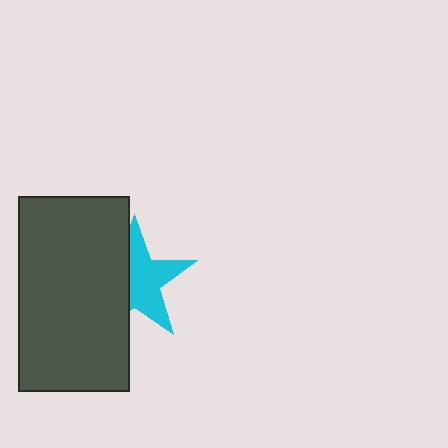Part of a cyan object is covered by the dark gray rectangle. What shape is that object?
It is a star.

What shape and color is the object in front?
The object in front is a dark gray rectangle.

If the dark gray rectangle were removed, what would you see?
You would see the complete cyan star.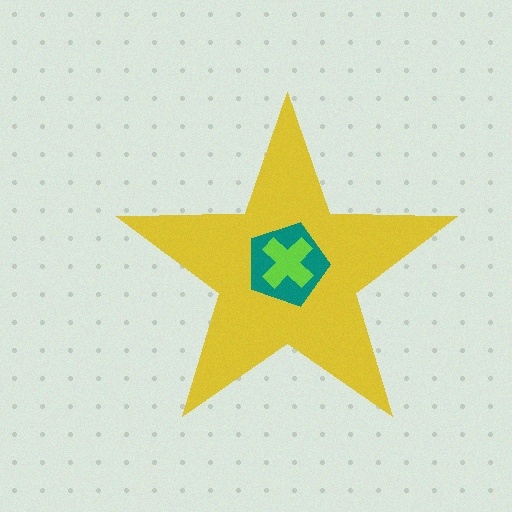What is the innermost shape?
The lime cross.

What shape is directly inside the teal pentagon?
The lime cross.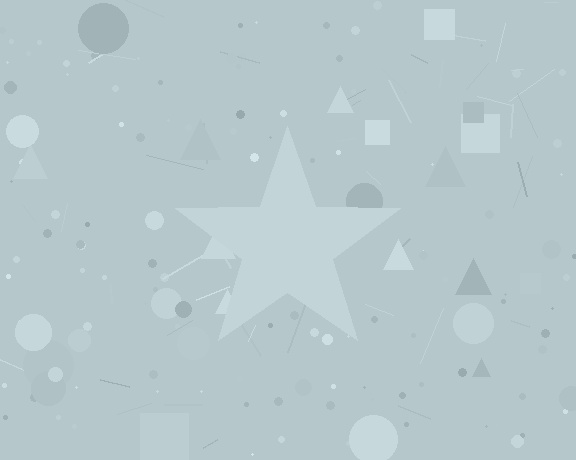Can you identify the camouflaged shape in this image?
The camouflaged shape is a star.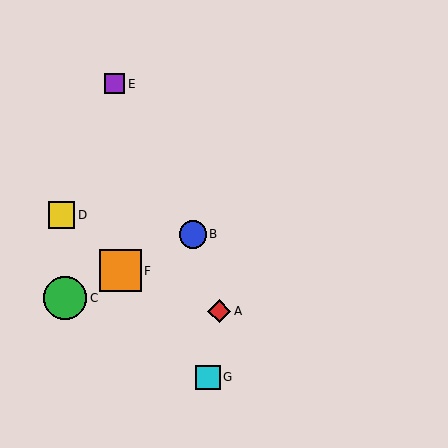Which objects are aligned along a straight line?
Objects B, C, F are aligned along a straight line.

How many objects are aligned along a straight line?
3 objects (B, C, F) are aligned along a straight line.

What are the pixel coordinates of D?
Object D is at (62, 215).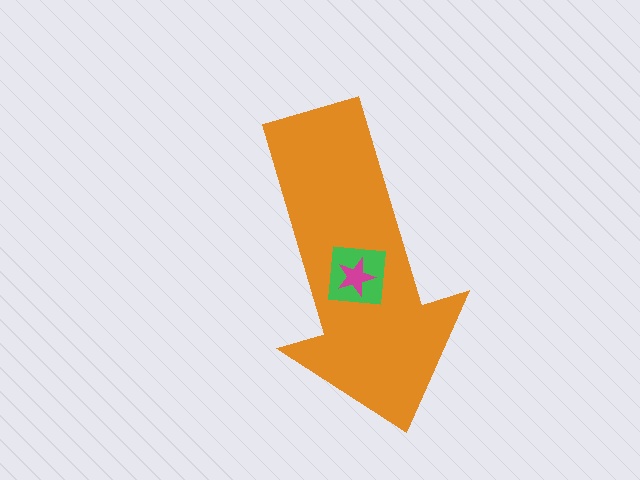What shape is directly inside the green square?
The magenta star.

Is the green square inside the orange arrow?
Yes.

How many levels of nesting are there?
3.